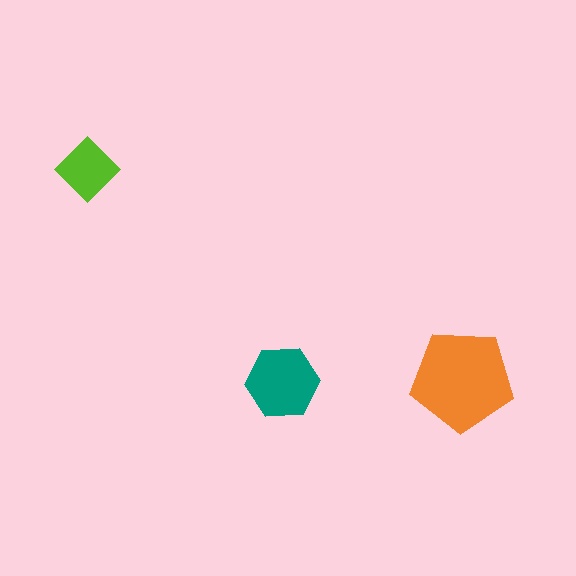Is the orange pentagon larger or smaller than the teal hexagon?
Larger.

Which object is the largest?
The orange pentagon.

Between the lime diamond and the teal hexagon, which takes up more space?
The teal hexagon.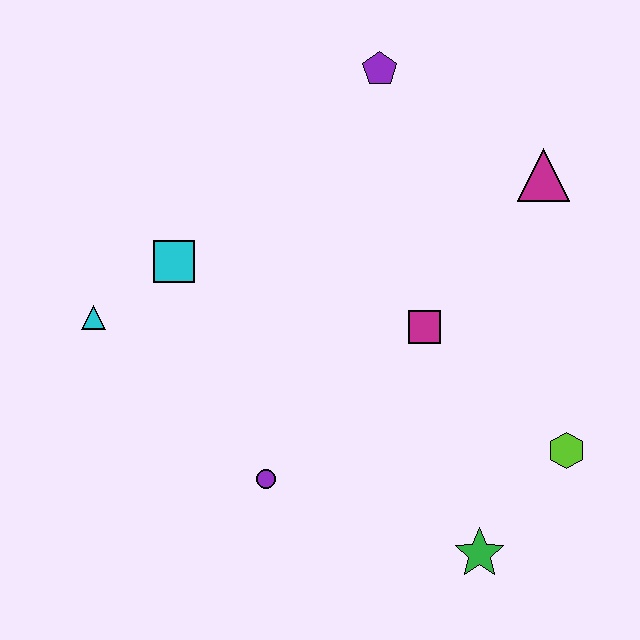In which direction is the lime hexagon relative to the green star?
The lime hexagon is above the green star.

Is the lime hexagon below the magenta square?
Yes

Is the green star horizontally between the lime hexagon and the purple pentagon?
Yes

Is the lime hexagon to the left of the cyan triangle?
No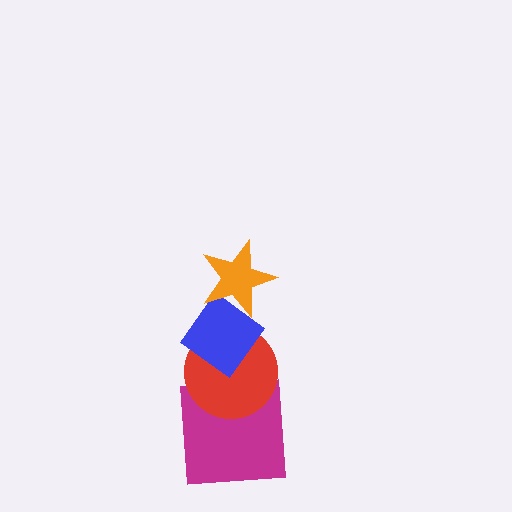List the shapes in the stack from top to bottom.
From top to bottom: the orange star, the blue diamond, the red circle, the magenta square.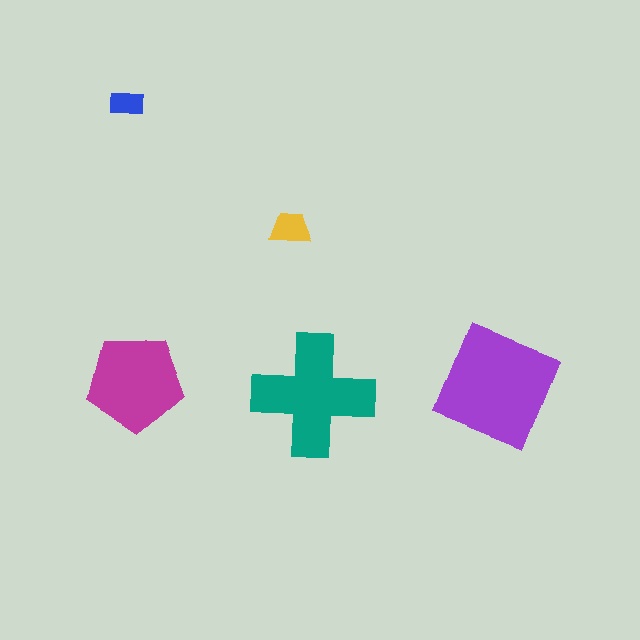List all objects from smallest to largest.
The blue rectangle, the yellow trapezoid, the magenta pentagon, the teal cross, the purple square.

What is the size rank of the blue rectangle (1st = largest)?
5th.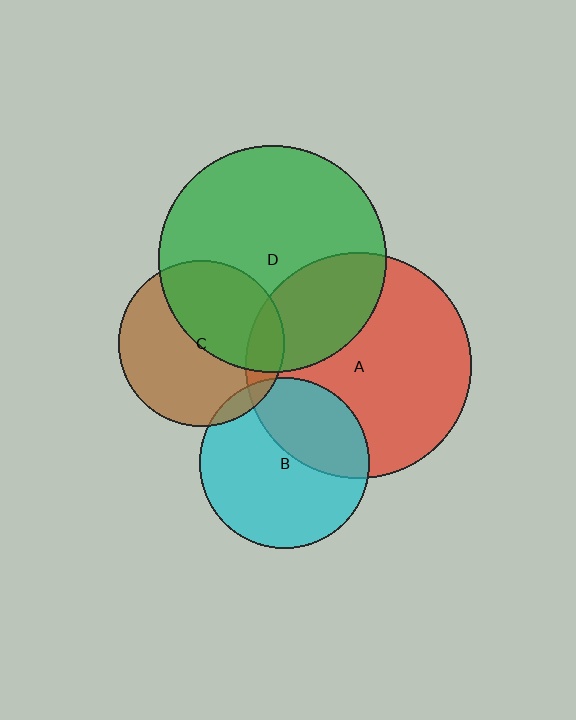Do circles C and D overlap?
Yes.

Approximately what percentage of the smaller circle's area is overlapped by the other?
Approximately 45%.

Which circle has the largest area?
Circle D (green).